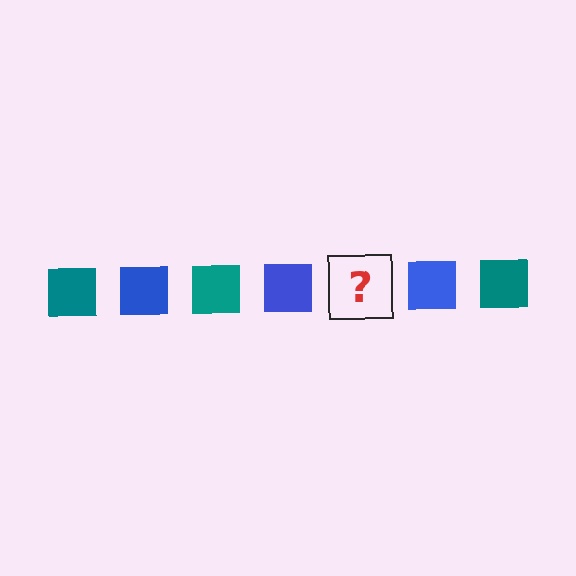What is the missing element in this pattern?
The missing element is a teal square.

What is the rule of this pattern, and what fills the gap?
The rule is that the pattern cycles through teal, blue squares. The gap should be filled with a teal square.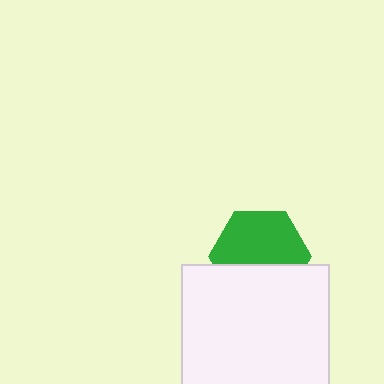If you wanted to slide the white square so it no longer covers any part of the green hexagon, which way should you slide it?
Slide it down — that is the most direct way to separate the two shapes.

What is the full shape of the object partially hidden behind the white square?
The partially hidden object is a green hexagon.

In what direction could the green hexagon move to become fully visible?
The green hexagon could move up. That would shift it out from behind the white square entirely.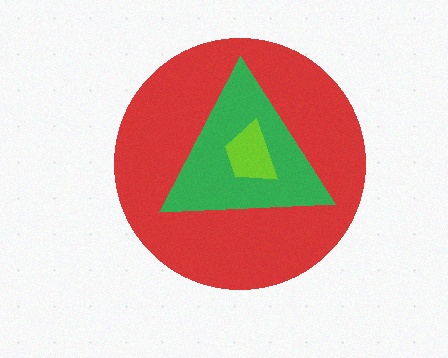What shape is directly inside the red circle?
The green triangle.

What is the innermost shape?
The lime trapezoid.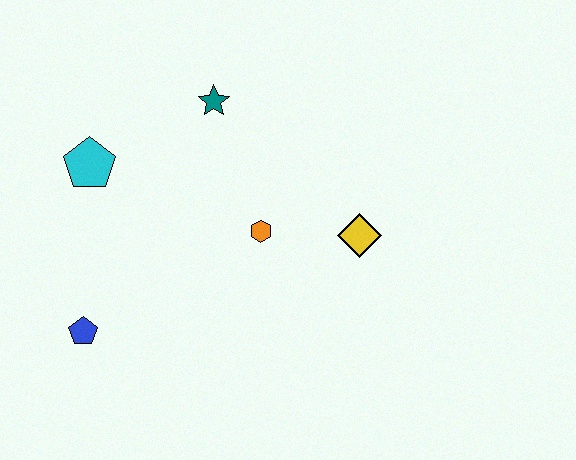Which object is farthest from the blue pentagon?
The yellow diamond is farthest from the blue pentagon.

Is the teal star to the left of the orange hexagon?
Yes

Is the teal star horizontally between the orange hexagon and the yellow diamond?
No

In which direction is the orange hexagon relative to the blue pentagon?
The orange hexagon is to the right of the blue pentagon.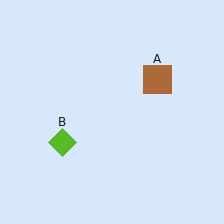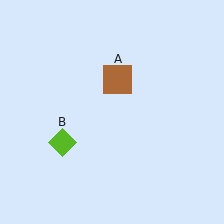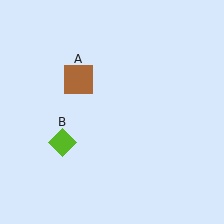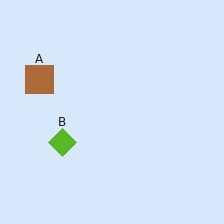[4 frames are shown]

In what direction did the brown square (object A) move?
The brown square (object A) moved left.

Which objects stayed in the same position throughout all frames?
Lime diamond (object B) remained stationary.